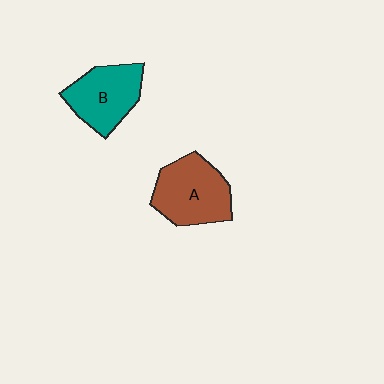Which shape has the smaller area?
Shape B (teal).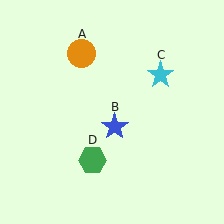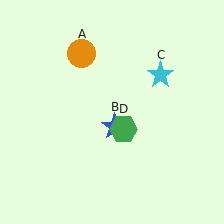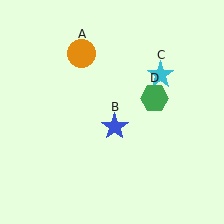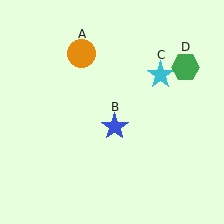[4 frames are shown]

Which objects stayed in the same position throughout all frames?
Orange circle (object A) and blue star (object B) and cyan star (object C) remained stationary.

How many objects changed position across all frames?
1 object changed position: green hexagon (object D).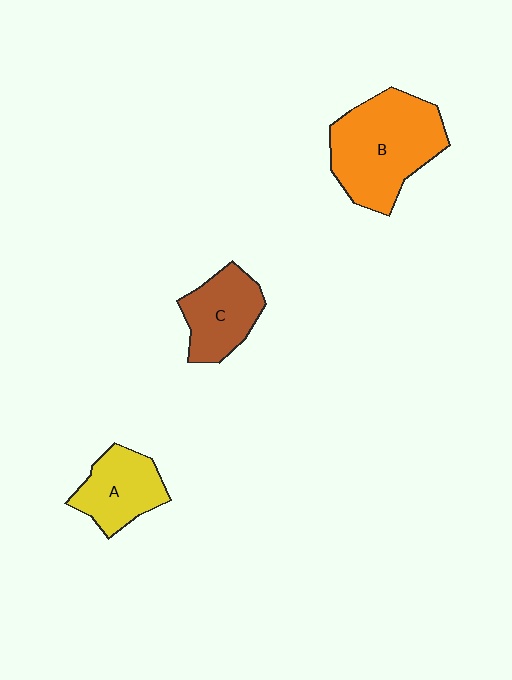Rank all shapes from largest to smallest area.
From largest to smallest: B (orange), C (brown), A (yellow).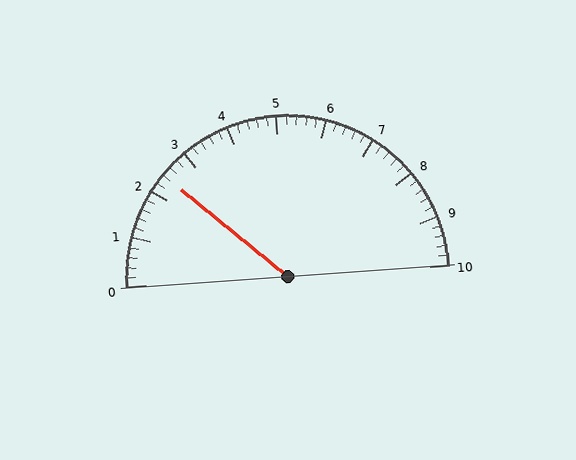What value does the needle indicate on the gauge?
The needle indicates approximately 2.4.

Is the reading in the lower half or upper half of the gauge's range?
The reading is in the lower half of the range (0 to 10).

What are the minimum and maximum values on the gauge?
The gauge ranges from 0 to 10.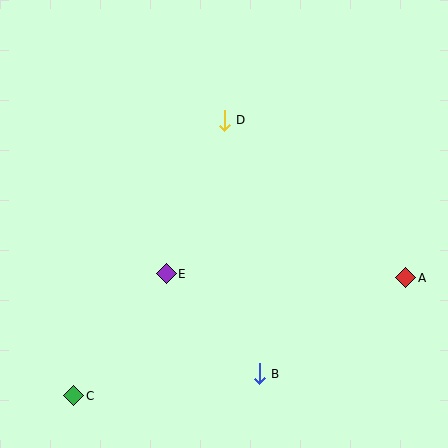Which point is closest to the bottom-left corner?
Point C is closest to the bottom-left corner.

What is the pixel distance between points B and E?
The distance between B and E is 137 pixels.